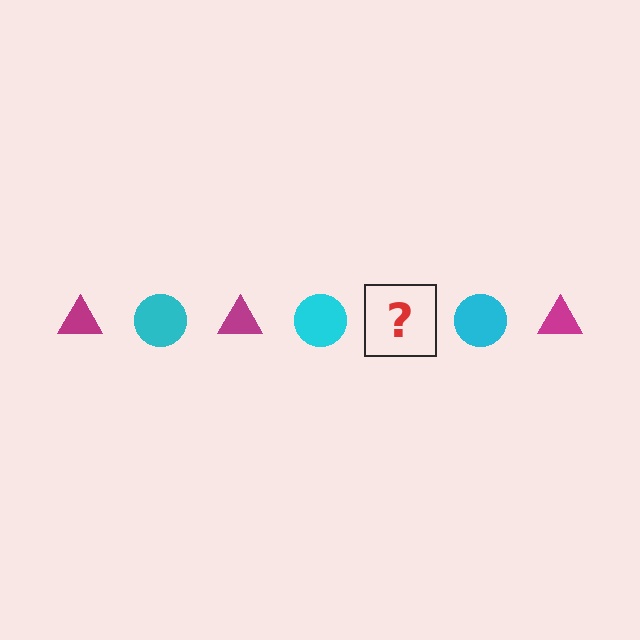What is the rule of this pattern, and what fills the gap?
The rule is that the pattern alternates between magenta triangle and cyan circle. The gap should be filled with a magenta triangle.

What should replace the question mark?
The question mark should be replaced with a magenta triangle.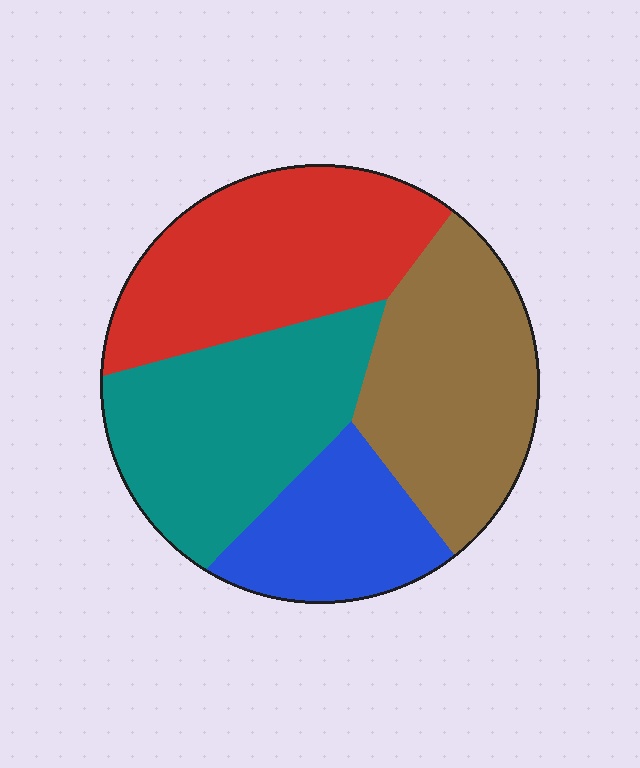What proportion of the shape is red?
Red takes up about one quarter (1/4) of the shape.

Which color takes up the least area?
Blue, at roughly 15%.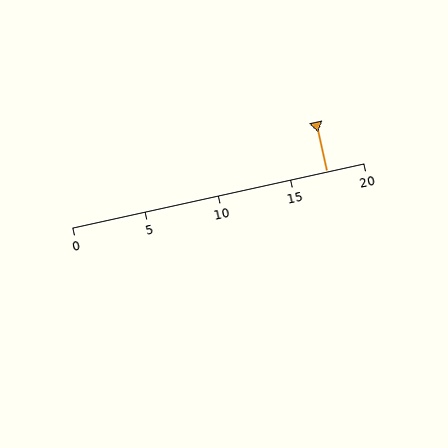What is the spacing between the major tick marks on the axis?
The major ticks are spaced 5 apart.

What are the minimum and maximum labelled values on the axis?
The axis runs from 0 to 20.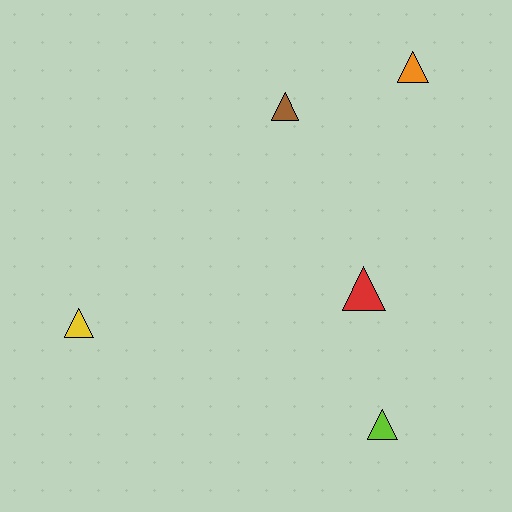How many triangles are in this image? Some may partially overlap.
There are 5 triangles.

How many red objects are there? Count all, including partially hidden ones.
There is 1 red object.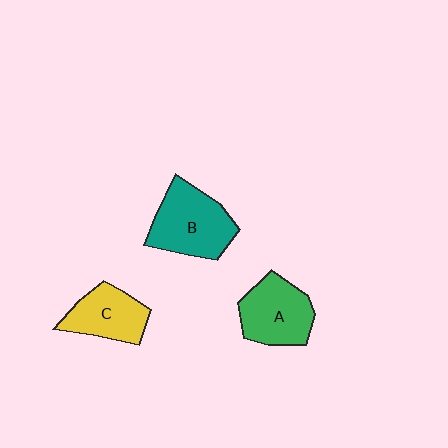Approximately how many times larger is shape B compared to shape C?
Approximately 1.3 times.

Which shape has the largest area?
Shape B (teal).